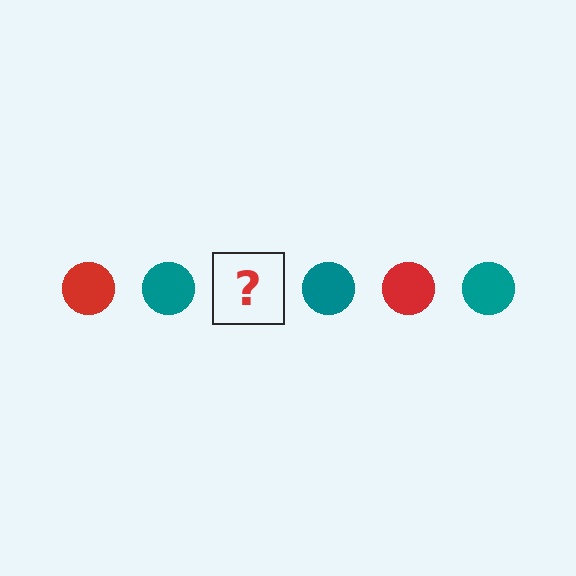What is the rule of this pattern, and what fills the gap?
The rule is that the pattern cycles through red, teal circles. The gap should be filled with a red circle.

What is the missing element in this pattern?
The missing element is a red circle.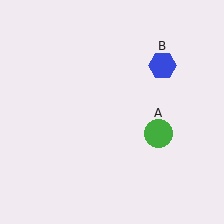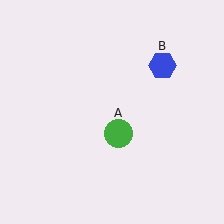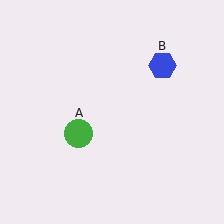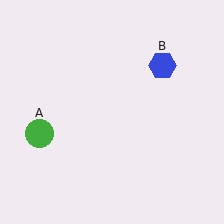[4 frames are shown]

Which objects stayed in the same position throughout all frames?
Blue hexagon (object B) remained stationary.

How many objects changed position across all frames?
1 object changed position: green circle (object A).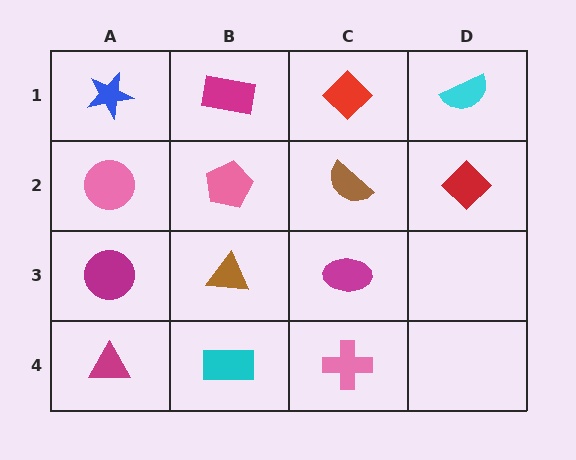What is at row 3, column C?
A magenta ellipse.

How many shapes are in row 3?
3 shapes.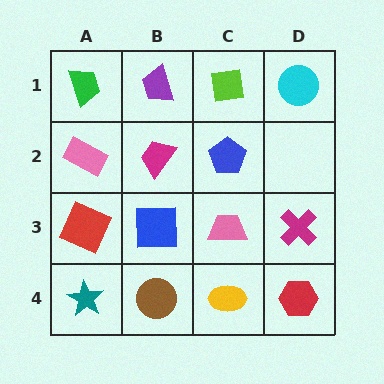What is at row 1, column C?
A lime square.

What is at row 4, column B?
A brown circle.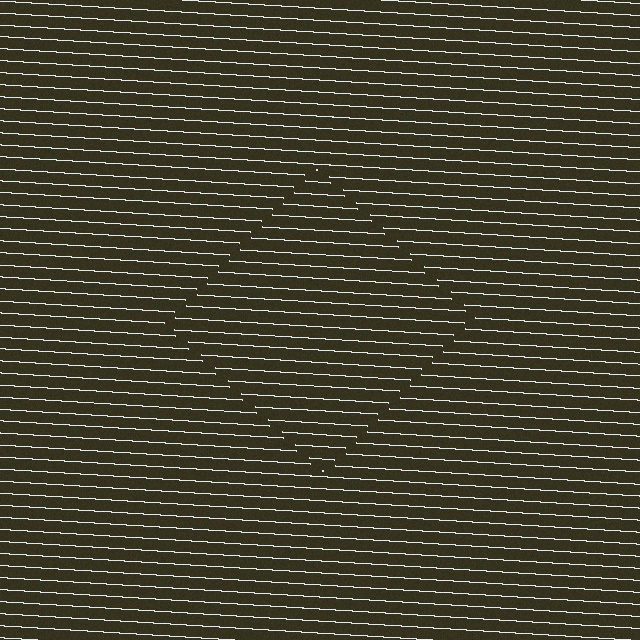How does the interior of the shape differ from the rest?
The interior of the shape contains the same grating, shifted by half a period — the contour is defined by the phase discontinuity where line-ends from the inner and outer gratings abut.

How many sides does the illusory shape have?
4 sides — the line-ends trace a square.